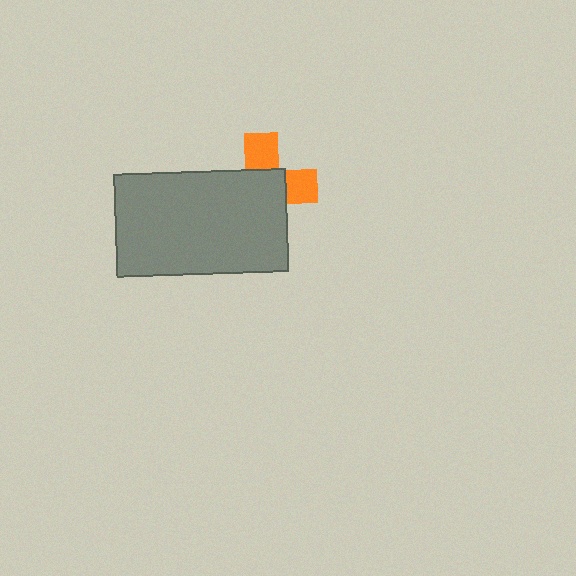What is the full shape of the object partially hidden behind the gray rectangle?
The partially hidden object is an orange cross.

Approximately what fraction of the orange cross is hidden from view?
Roughly 64% of the orange cross is hidden behind the gray rectangle.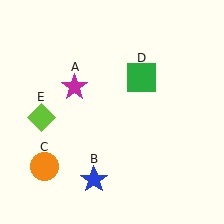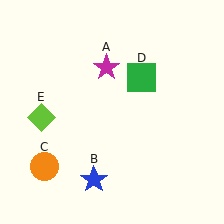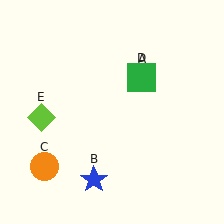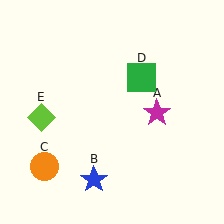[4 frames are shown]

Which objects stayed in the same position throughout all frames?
Blue star (object B) and orange circle (object C) and green square (object D) and lime diamond (object E) remained stationary.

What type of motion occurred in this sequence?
The magenta star (object A) rotated clockwise around the center of the scene.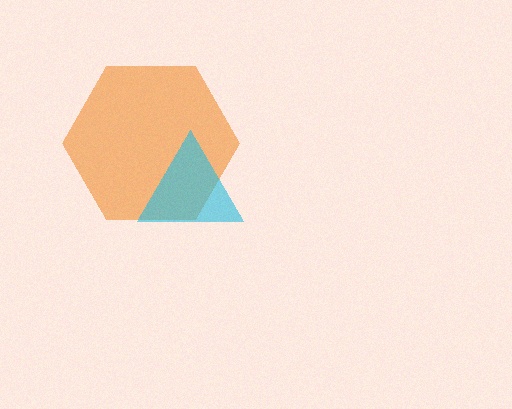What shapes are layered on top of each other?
The layered shapes are: an orange hexagon, a cyan triangle.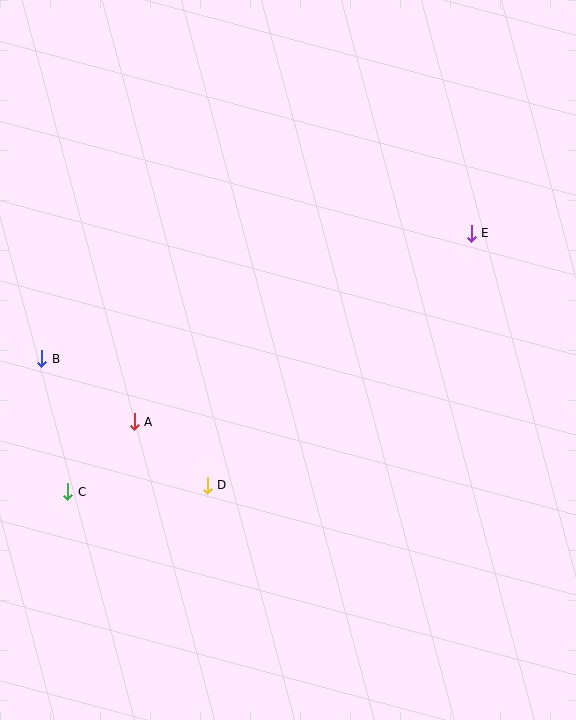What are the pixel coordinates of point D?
Point D is at (207, 485).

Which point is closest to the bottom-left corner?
Point C is closest to the bottom-left corner.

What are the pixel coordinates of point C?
Point C is at (68, 492).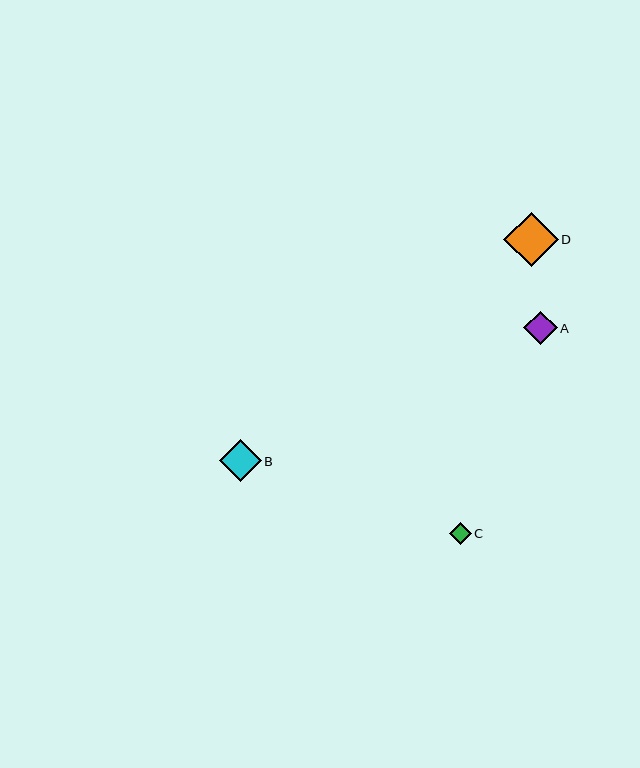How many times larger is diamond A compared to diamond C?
Diamond A is approximately 1.5 times the size of diamond C.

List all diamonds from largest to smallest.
From largest to smallest: D, B, A, C.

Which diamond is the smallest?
Diamond C is the smallest with a size of approximately 22 pixels.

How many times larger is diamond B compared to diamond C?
Diamond B is approximately 1.9 times the size of diamond C.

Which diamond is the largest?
Diamond D is the largest with a size of approximately 54 pixels.